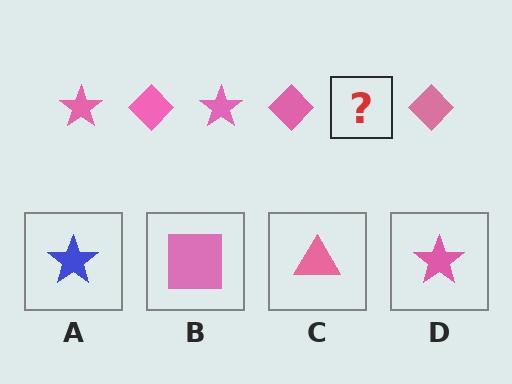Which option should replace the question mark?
Option D.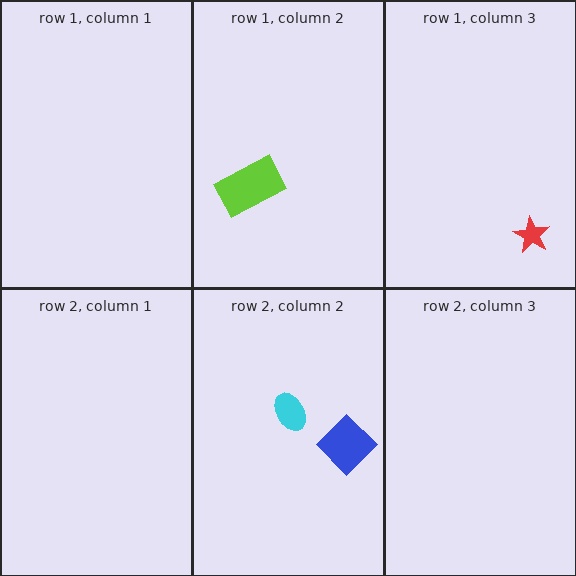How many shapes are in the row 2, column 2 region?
2.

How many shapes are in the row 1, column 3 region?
1.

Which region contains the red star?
The row 1, column 3 region.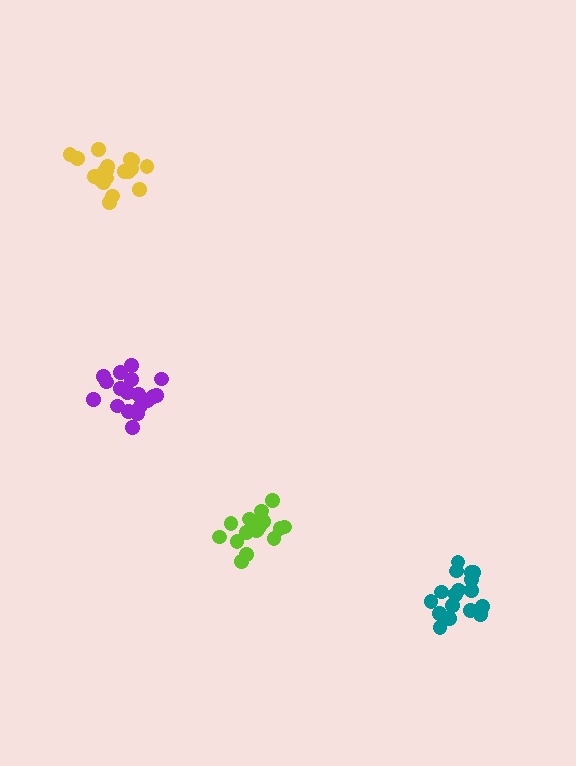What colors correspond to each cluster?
The clusters are colored: purple, yellow, lime, teal.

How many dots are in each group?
Group 1: 18 dots, Group 2: 20 dots, Group 3: 19 dots, Group 4: 17 dots (74 total).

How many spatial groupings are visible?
There are 4 spatial groupings.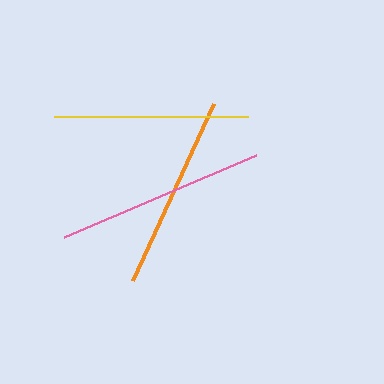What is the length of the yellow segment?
The yellow segment is approximately 193 pixels long.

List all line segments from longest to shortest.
From longest to shortest: pink, orange, yellow.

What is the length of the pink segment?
The pink segment is approximately 209 pixels long.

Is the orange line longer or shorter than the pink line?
The pink line is longer than the orange line.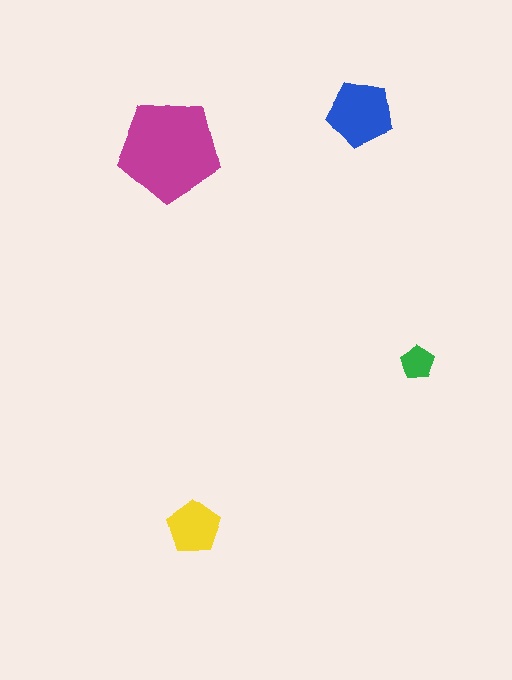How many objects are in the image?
There are 4 objects in the image.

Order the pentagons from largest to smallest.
the magenta one, the blue one, the yellow one, the green one.